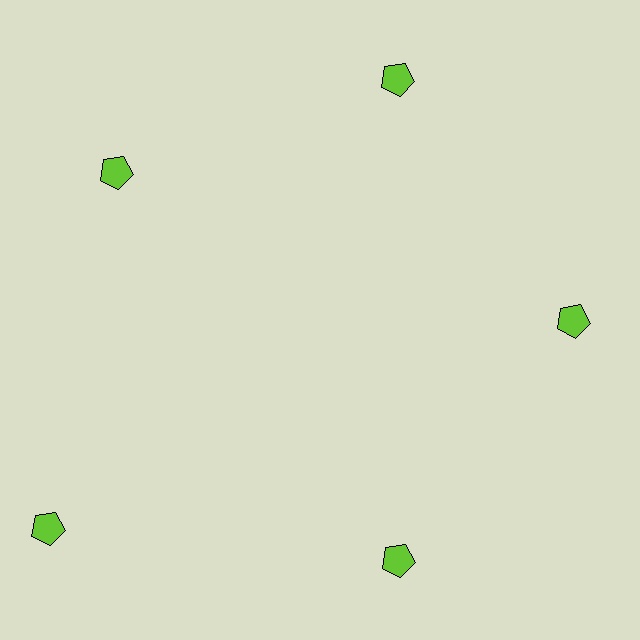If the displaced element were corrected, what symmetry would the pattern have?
It would have 5-fold rotational symmetry — the pattern would map onto itself every 72 degrees.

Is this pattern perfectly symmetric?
No. The 5 lime pentagons are arranged in a ring, but one element near the 8 o'clock position is pushed outward from the center, breaking the 5-fold rotational symmetry.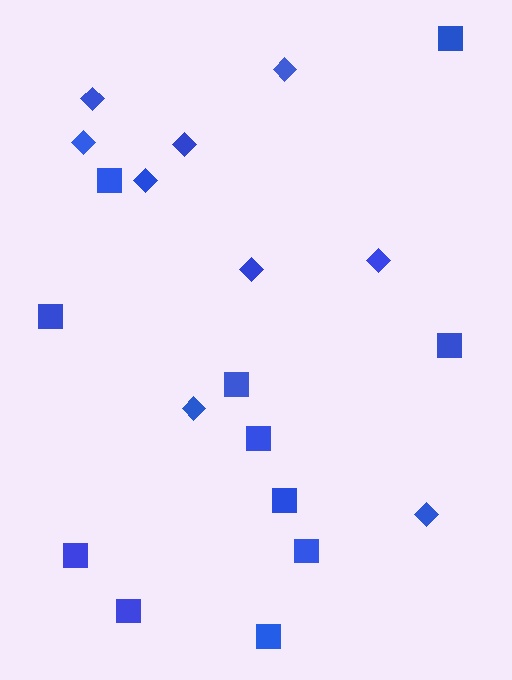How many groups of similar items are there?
There are 2 groups: one group of squares (11) and one group of diamonds (9).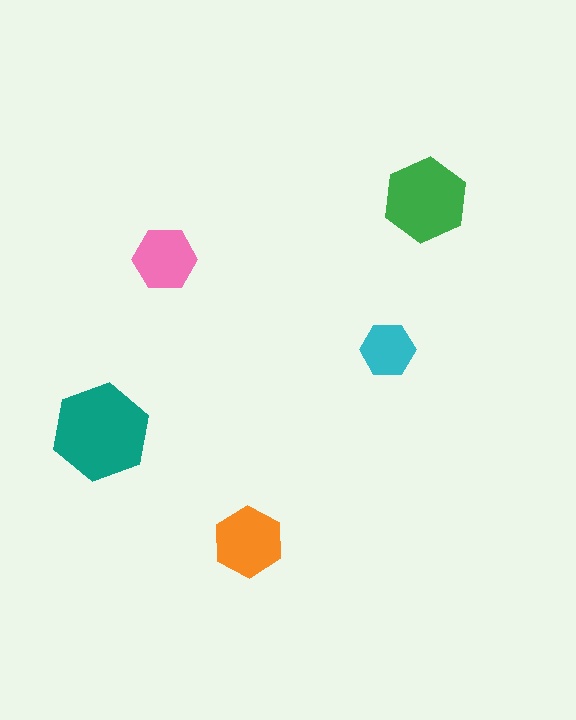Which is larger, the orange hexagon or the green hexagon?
The green one.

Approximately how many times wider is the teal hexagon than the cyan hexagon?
About 2 times wider.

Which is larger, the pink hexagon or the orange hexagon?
The orange one.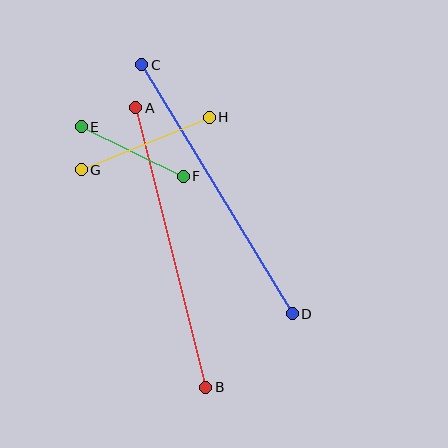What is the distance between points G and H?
The distance is approximately 138 pixels.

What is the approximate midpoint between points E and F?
The midpoint is at approximately (132, 152) pixels.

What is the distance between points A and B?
The distance is approximately 288 pixels.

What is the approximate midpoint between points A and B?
The midpoint is at approximately (171, 247) pixels.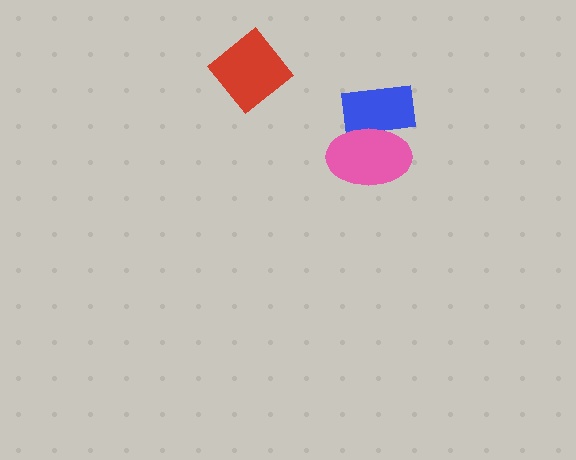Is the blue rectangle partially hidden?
Yes, it is partially covered by another shape.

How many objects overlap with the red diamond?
0 objects overlap with the red diamond.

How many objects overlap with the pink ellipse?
1 object overlaps with the pink ellipse.